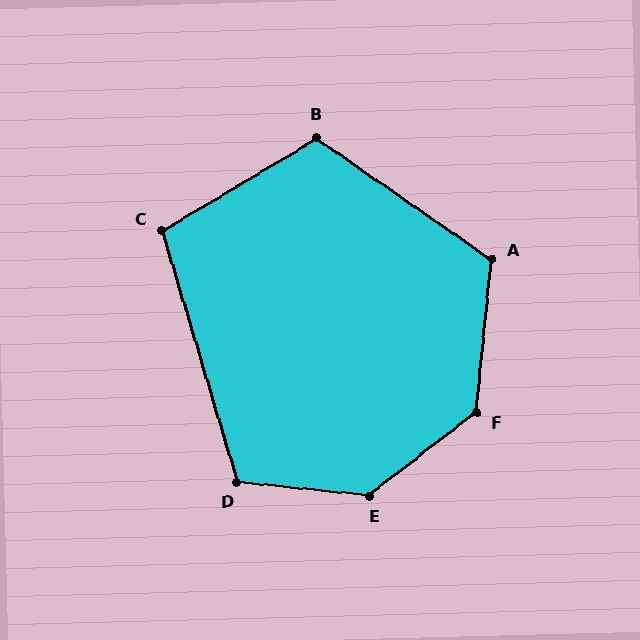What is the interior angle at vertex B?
Approximately 114 degrees (obtuse).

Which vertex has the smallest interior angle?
C, at approximately 104 degrees.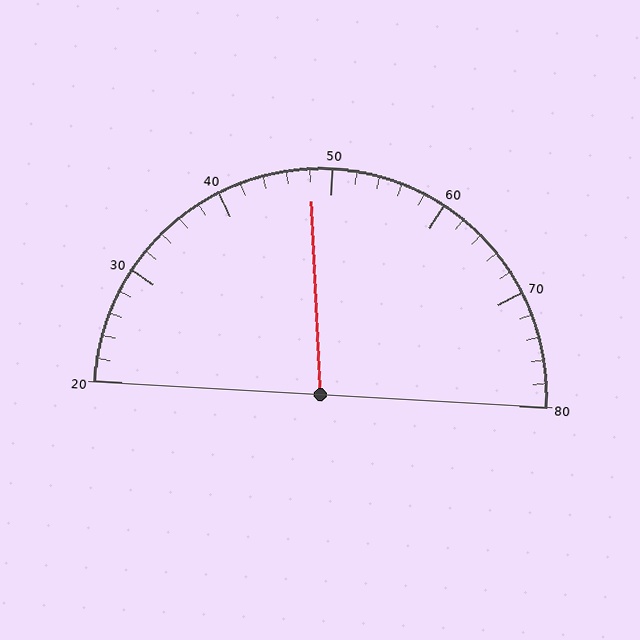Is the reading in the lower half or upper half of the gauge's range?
The reading is in the lower half of the range (20 to 80).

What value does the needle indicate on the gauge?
The needle indicates approximately 48.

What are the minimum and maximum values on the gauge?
The gauge ranges from 20 to 80.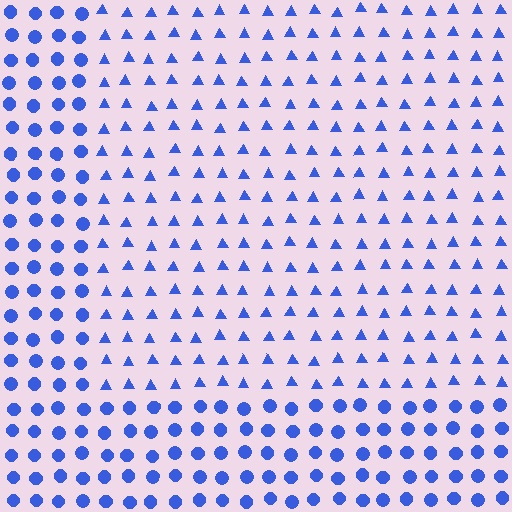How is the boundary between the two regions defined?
The boundary is defined by a change in element shape: triangles inside vs. circles outside. All elements share the same color and spacing.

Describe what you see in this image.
The image is filled with small blue elements arranged in a uniform grid. A rectangle-shaped region contains triangles, while the surrounding area contains circles. The boundary is defined purely by the change in element shape.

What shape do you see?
I see a rectangle.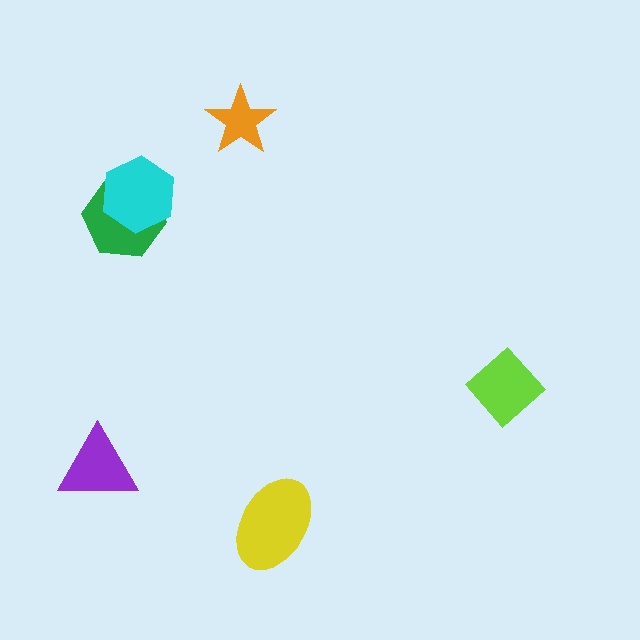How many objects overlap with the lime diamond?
0 objects overlap with the lime diamond.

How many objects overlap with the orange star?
0 objects overlap with the orange star.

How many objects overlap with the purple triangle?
0 objects overlap with the purple triangle.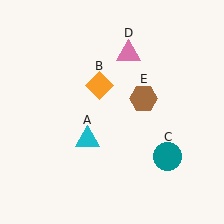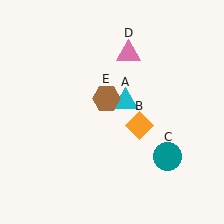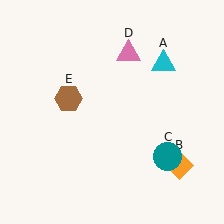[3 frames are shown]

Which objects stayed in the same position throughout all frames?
Teal circle (object C) and pink triangle (object D) remained stationary.